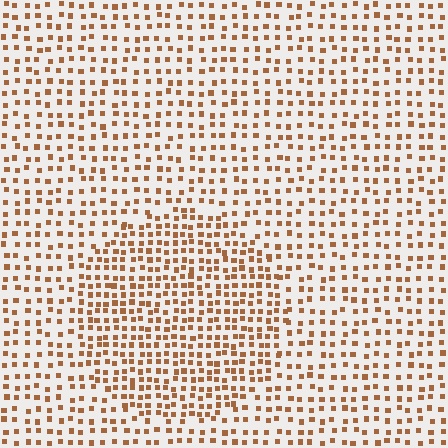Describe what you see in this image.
The image contains small brown elements arranged at two different densities. A circle-shaped region is visible where the elements are more densely packed than the surrounding area.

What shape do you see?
I see a circle.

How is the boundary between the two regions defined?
The boundary is defined by a change in element density (approximately 1.6x ratio). All elements are the same color, size, and shape.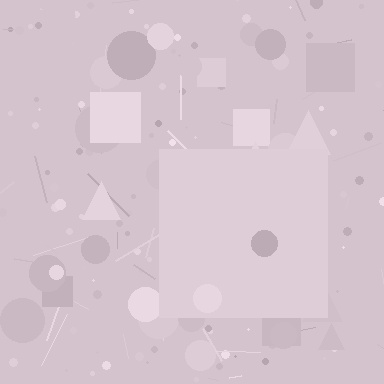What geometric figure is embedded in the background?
A square is embedded in the background.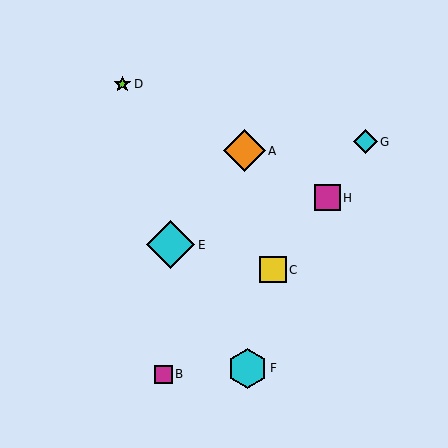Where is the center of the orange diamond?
The center of the orange diamond is at (244, 151).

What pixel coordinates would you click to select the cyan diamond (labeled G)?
Click at (365, 142) to select the cyan diamond G.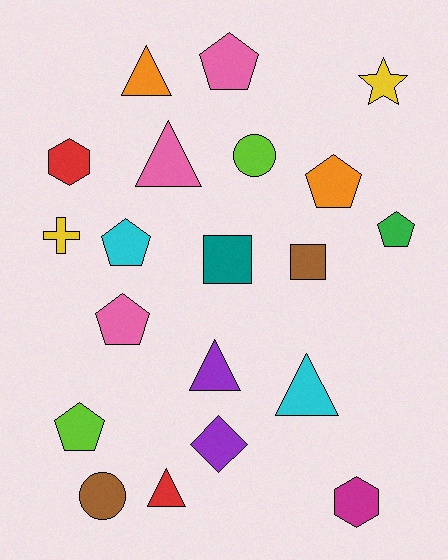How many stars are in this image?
There is 1 star.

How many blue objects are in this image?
There are no blue objects.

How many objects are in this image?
There are 20 objects.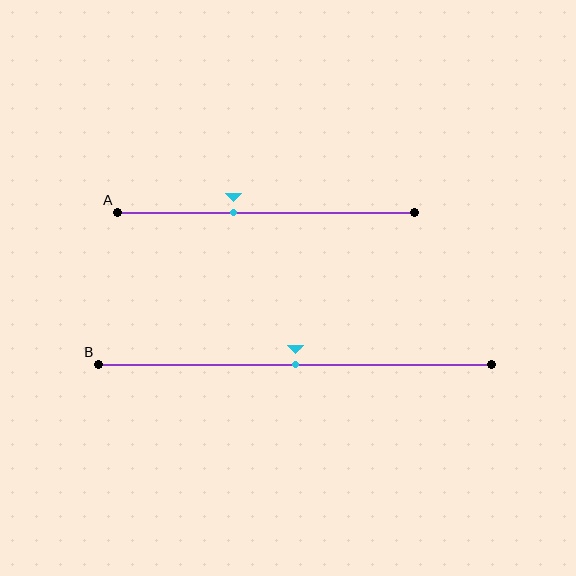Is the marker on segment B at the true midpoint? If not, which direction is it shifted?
Yes, the marker on segment B is at the true midpoint.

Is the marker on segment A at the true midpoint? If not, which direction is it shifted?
No, the marker on segment A is shifted to the left by about 11% of the segment length.